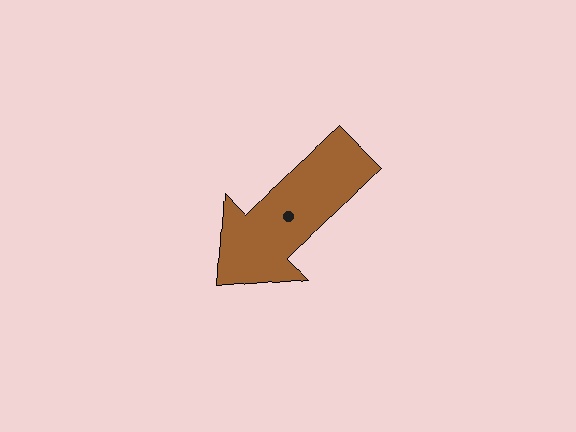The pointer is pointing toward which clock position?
Roughly 7 o'clock.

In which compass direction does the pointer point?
Southwest.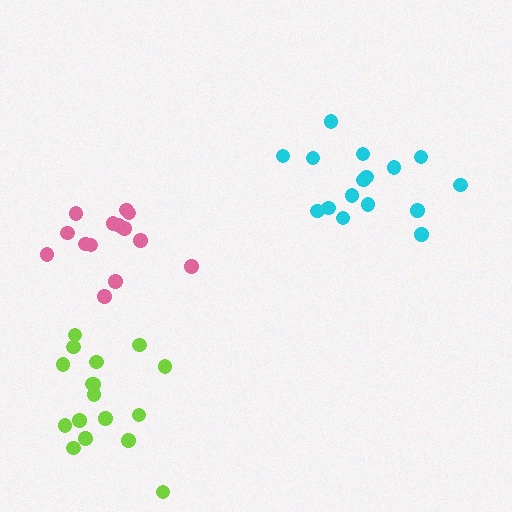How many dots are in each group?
Group 1: 16 dots, Group 2: 14 dots, Group 3: 17 dots (47 total).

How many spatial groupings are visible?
There are 3 spatial groupings.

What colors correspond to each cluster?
The clusters are colored: cyan, pink, lime.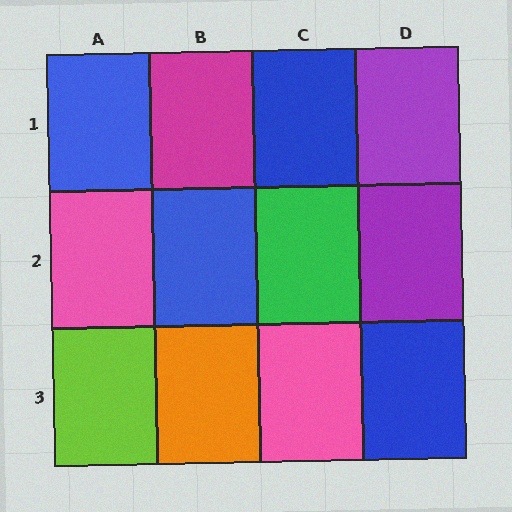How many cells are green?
1 cell is green.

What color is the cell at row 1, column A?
Blue.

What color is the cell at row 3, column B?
Orange.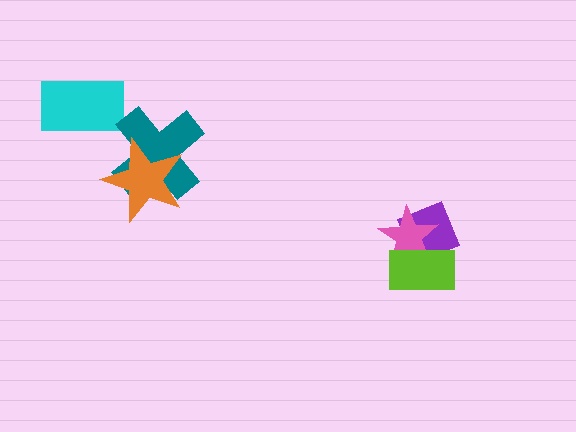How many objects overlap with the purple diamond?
2 objects overlap with the purple diamond.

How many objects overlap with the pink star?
2 objects overlap with the pink star.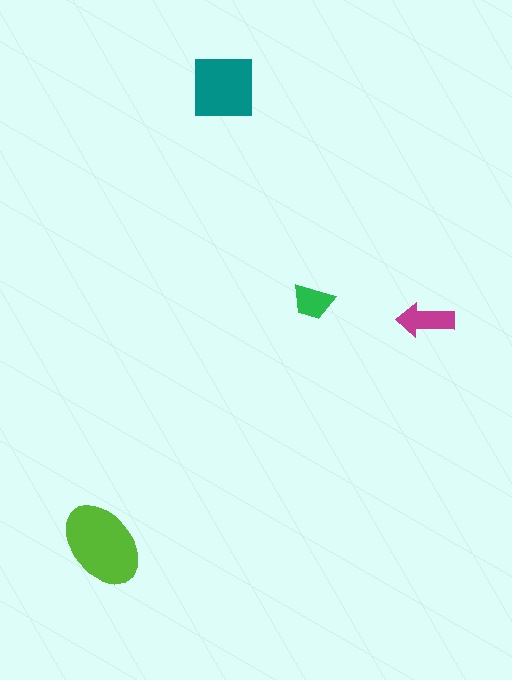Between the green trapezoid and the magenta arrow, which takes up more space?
The magenta arrow.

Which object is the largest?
The lime ellipse.